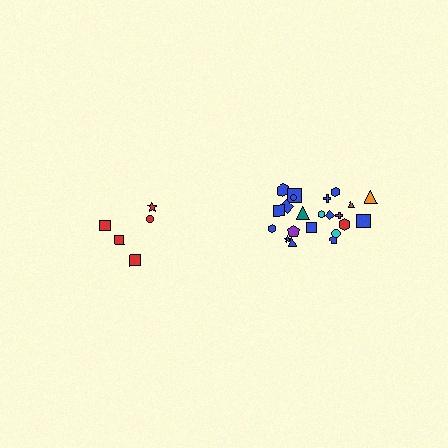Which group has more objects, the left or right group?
The right group.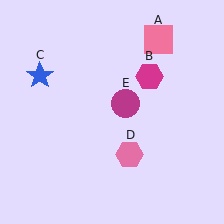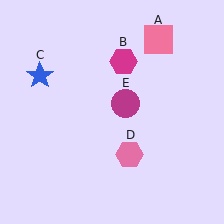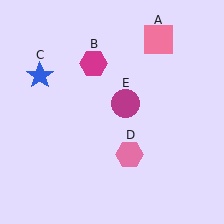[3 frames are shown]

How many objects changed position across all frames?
1 object changed position: magenta hexagon (object B).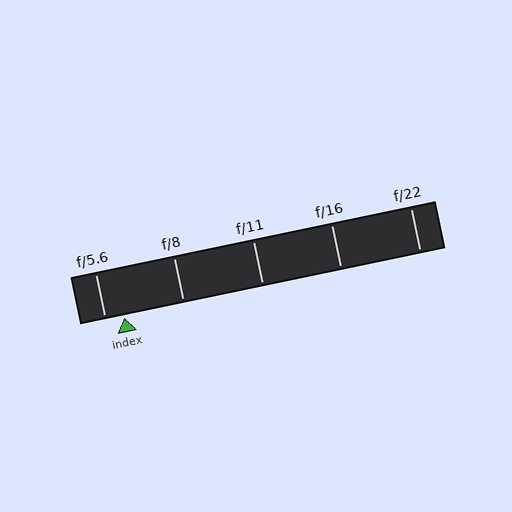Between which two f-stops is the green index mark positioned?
The index mark is between f/5.6 and f/8.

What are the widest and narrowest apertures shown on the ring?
The widest aperture shown is f/5.6 and the narrowest is f/22.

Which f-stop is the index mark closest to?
The index mark is closest to f/5.6.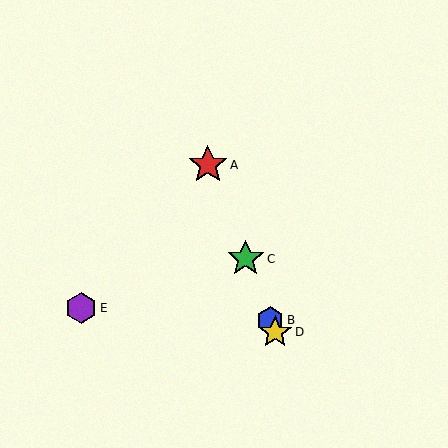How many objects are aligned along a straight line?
4 objects (A, B, C, D) are aligned along a straight line.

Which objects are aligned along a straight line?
Objects A, B, C, D are aligned along a straight line.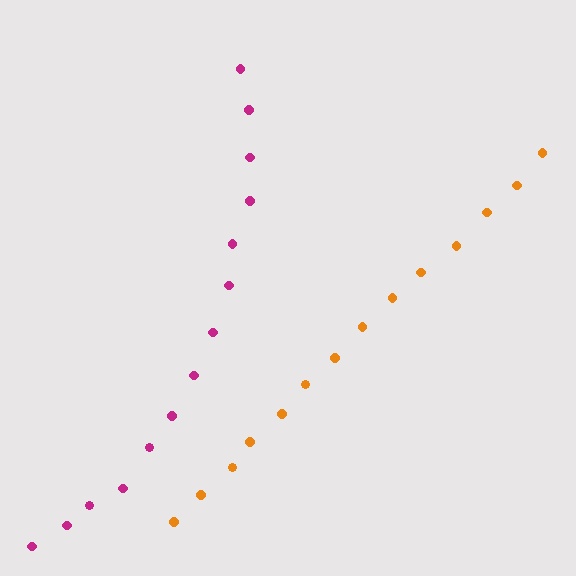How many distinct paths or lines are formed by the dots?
There are 2 distinct paths.